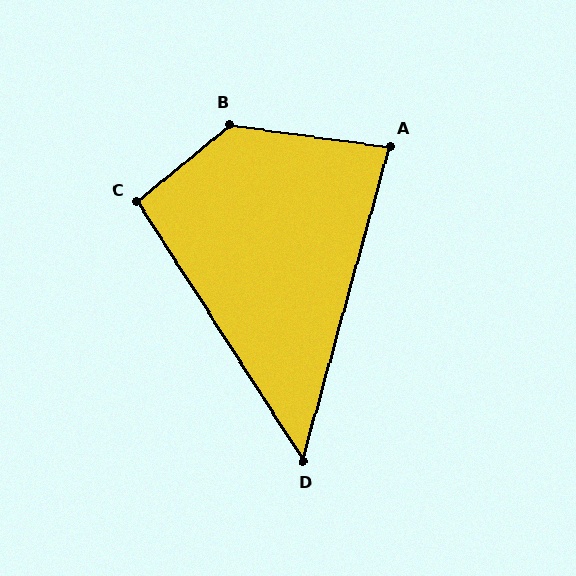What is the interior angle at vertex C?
Approximately 97 degrees (obtuse).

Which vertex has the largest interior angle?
B, at approximately 132 degrees.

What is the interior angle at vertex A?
Approximately 83 degrees (acute).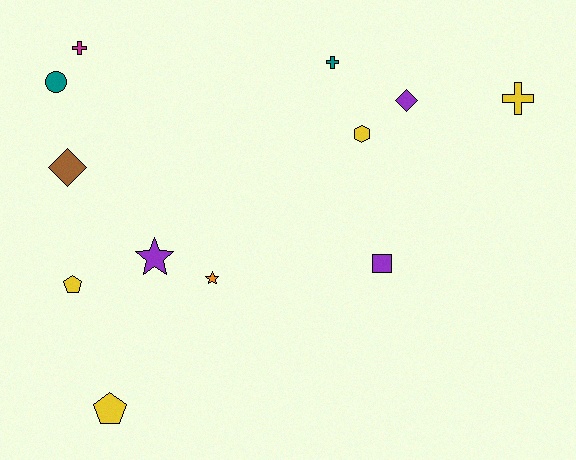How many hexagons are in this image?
There is 1 hexagon.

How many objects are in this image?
There are 12 objects.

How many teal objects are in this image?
There are 2 teal objects.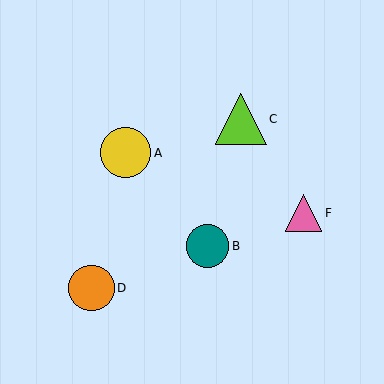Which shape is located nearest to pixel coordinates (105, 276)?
The orange circle (labeled D) at (92, 288) is nearest to that location.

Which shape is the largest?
The lime triangle (labeled C) is the largest.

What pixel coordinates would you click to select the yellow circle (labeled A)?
Click at (125, 153) to select the yellow circle A.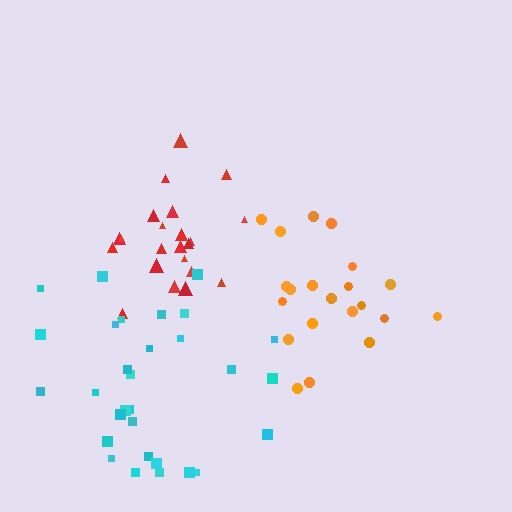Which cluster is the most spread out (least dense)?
Cyan.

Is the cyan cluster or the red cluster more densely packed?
Red.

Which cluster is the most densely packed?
Red.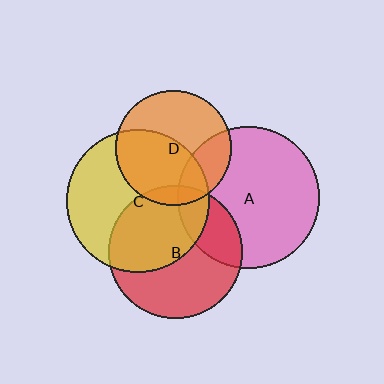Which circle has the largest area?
Circle C (yellow).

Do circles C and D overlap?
Yes.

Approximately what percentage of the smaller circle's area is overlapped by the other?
Approximately 50%.